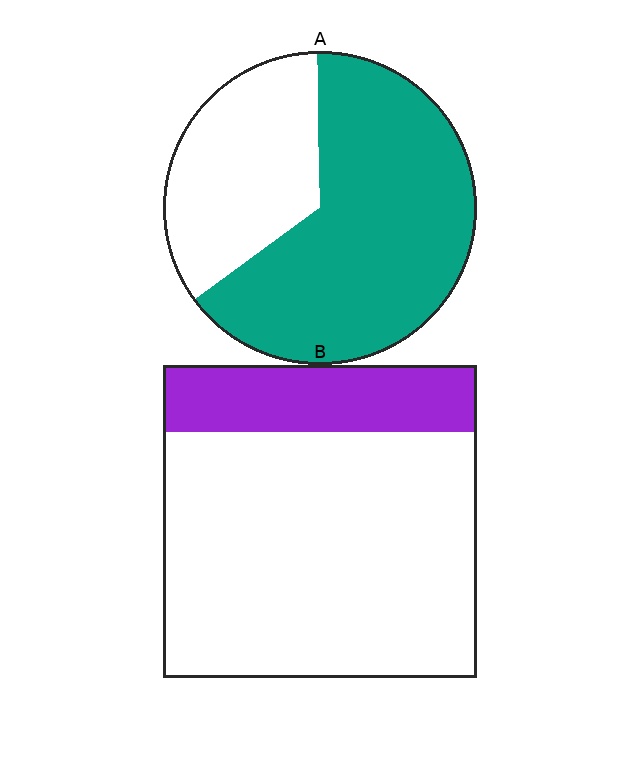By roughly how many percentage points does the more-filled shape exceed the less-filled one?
By roughly 45 percentage points (A over B).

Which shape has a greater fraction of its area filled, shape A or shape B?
Shape A.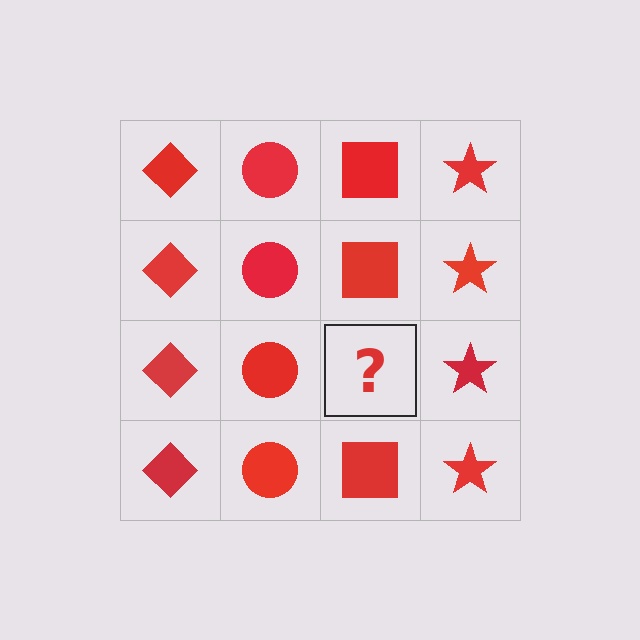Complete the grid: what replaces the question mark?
The question mark should be replaced with a red square.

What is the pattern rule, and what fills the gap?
The rule is that each column has a consistent shape. The gap should be filled with a red square.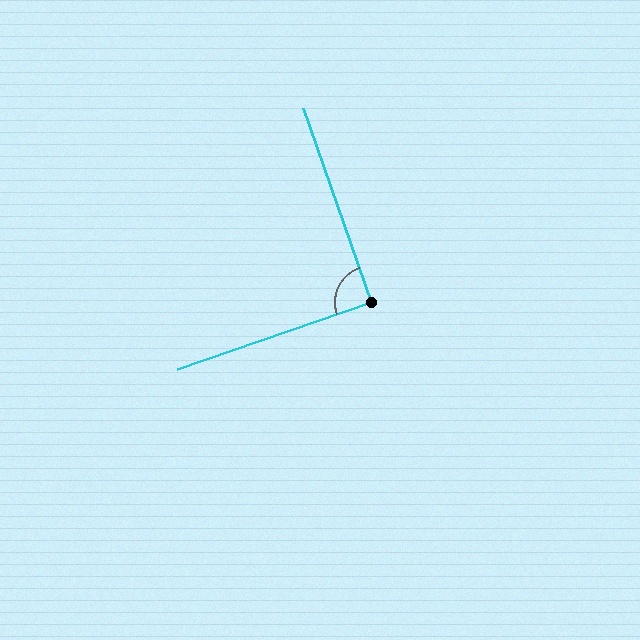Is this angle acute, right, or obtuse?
It is approximately a right angle.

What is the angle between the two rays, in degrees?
Approximately 90 degrees.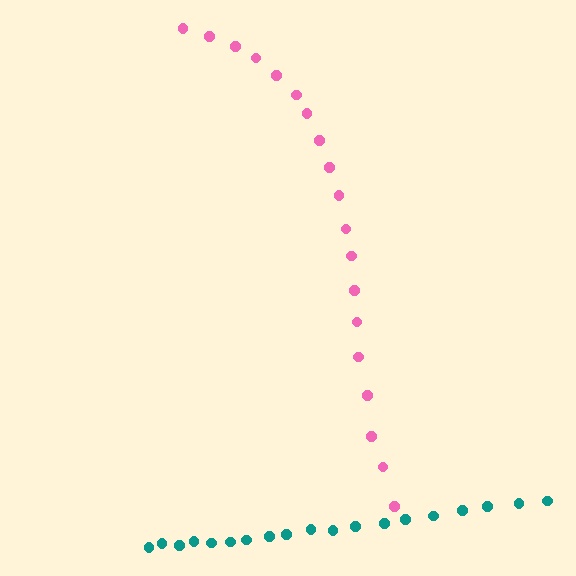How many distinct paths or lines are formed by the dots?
There are 2 distinct paths.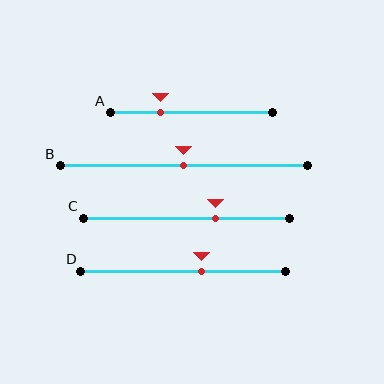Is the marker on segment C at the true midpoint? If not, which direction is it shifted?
No, the marker on segment C is shifted to the right by about 14% of the segment length.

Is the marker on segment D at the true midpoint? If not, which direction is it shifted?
No, the marker on segment D is shifted to the right by about 9% of the segment length.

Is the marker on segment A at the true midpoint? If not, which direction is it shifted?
No, the marker on segment A is shifted to the left by about 19% of the segment length.